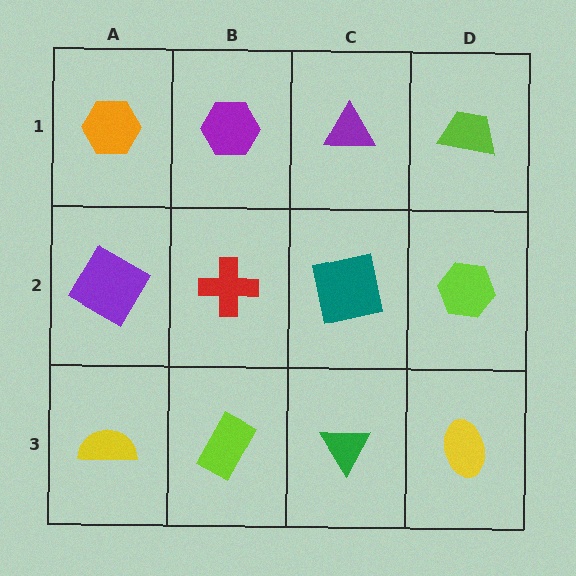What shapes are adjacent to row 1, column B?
A red cross (row 2, column B), an orange hexagon (row 1, column A), a purple triangle (row 1, column C).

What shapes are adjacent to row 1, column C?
A teal square (row 2, column C), a purple hexagon (row 1, column B), a lime trapezoid (row 1, column D).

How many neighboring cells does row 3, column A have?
2.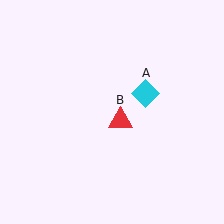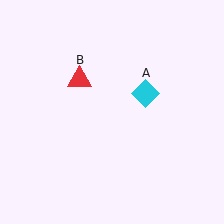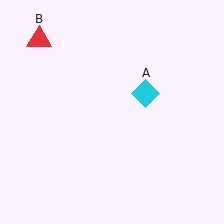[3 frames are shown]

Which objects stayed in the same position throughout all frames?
Cyan diamond (object A) remained stationary.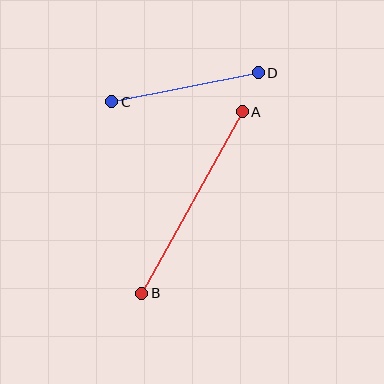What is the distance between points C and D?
The distance is approximately 150 pixels.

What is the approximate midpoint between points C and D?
The midpoint is at approximately (185, 87) pixels.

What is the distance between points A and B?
The distance is approximately 207 pixels.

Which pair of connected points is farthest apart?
Points A and B are farthest apart.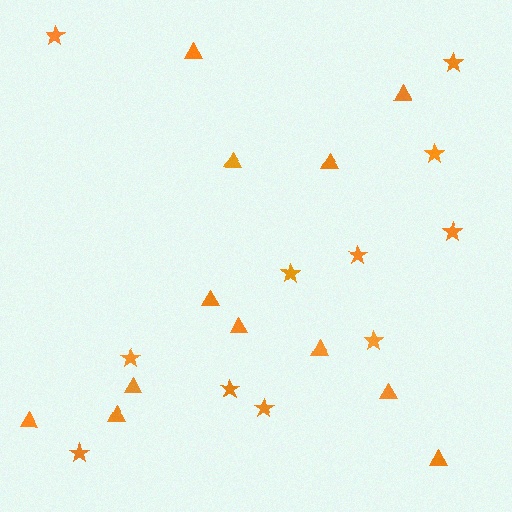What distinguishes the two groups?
There are 2 groups: one group of stars (11) and one group of triangles (12).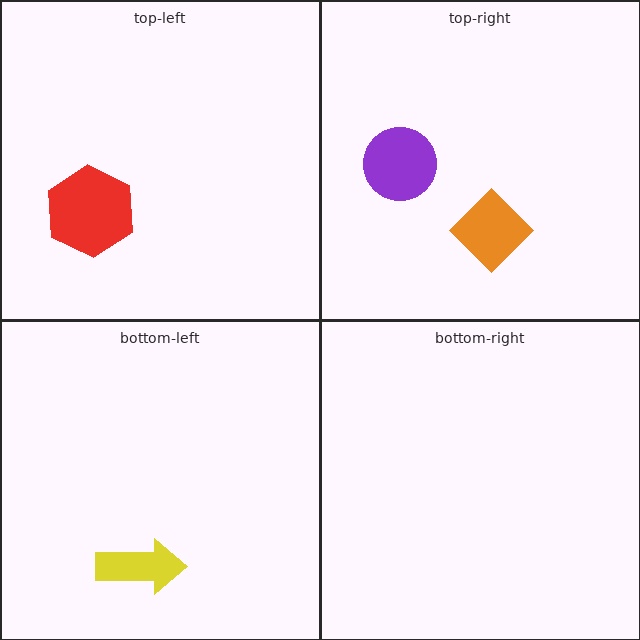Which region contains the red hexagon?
The top-left region.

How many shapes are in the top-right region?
2.